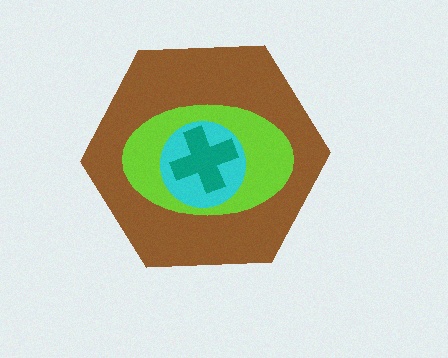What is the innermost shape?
The teal cross.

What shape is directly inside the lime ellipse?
The cyan circle.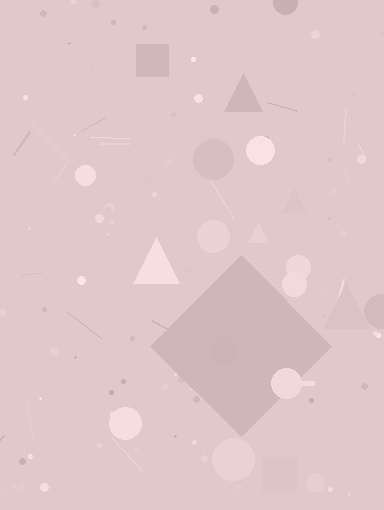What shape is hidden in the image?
A diamond is hidden in the image.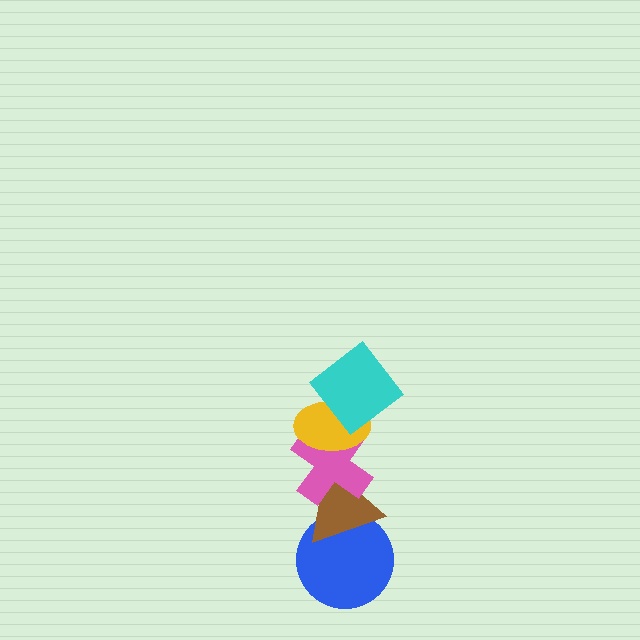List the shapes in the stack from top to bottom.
From top to bottom: the cyan diamond, the yellow ellipse, the pink cross, the brown triangle, the blue circle.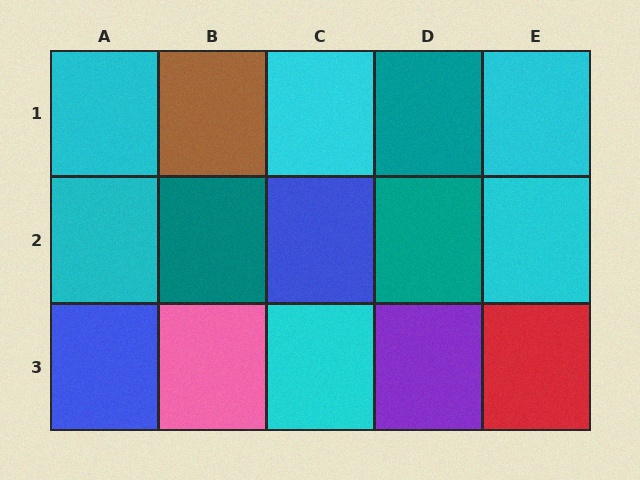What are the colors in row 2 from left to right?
Cyan, teal, blue, teal, cyan.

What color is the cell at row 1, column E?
Cyan.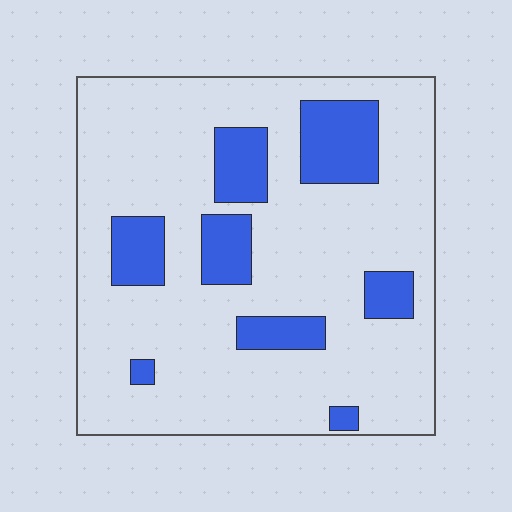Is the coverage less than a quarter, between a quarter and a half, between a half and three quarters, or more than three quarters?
Less than a quarter.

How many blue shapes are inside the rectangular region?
8.